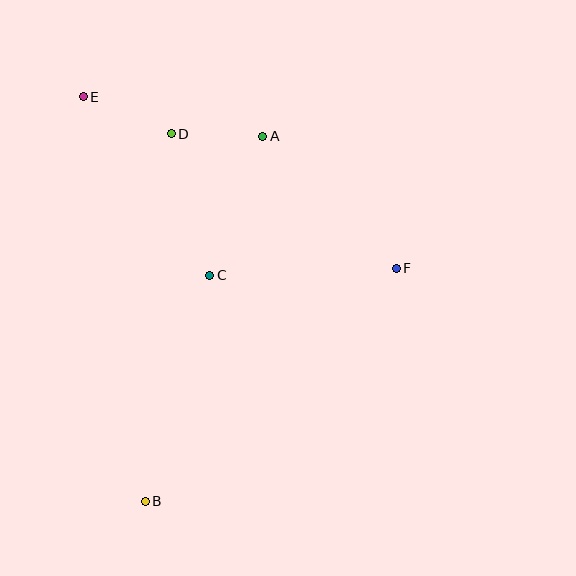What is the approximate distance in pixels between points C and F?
The distance between C and F is approximately 187 pixels.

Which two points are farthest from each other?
Points B and E are farthest from each other.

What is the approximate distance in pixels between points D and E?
The distance between D and E is approximately 96 pixels.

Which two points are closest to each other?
Points A and D are closest to each other.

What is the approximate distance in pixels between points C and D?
The distance between C and D is approximately 147 pixels.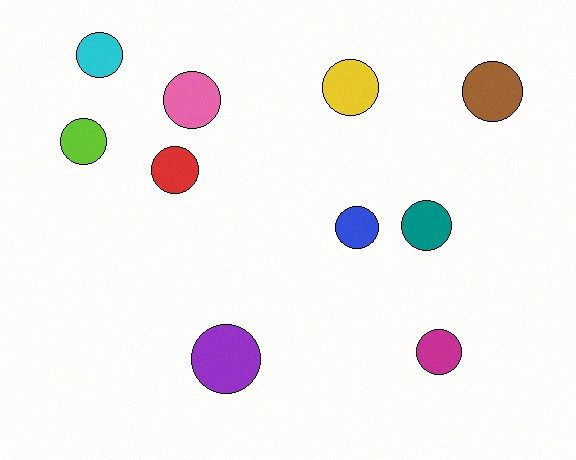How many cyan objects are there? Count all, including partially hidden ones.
There is 1 cyan object.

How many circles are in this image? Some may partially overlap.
There are 10 circles.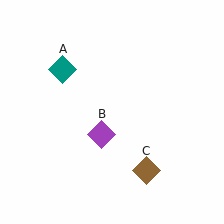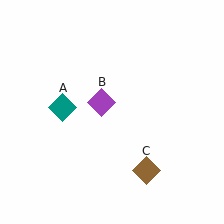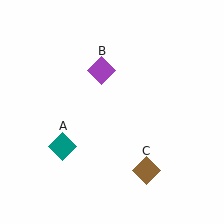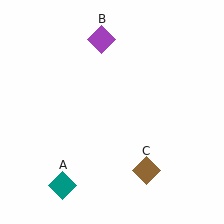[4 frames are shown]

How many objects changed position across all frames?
2 objects changed position: teal diamond (object A), purple diamond (object B).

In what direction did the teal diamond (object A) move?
The teal diamond (object A) moved down.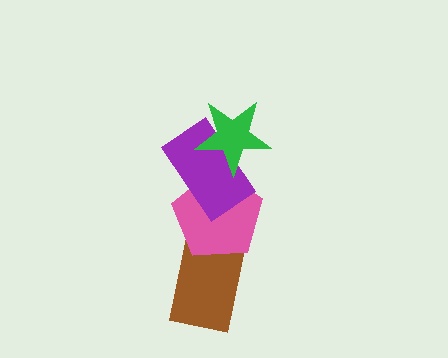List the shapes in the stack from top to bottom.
From top to bottom: the green star, the purple rectangle, the pink pentagon, the brown rectangle.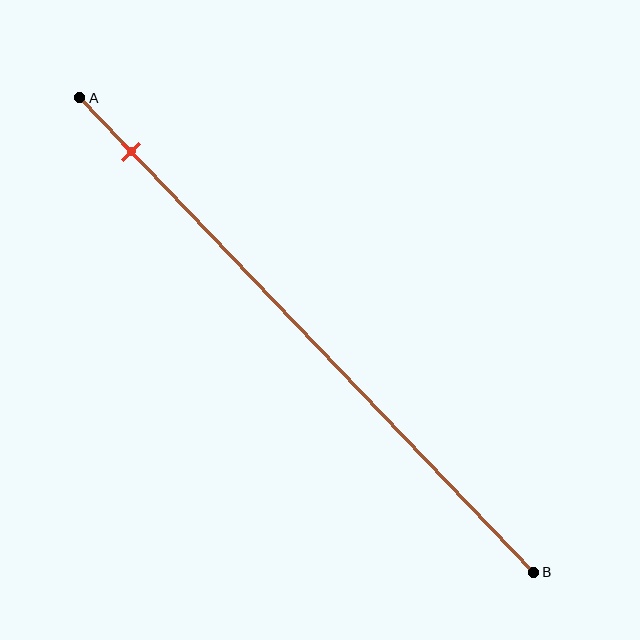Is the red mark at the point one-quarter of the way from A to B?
No, the mark is at about 10% from A, not at the 25% one-quarter point.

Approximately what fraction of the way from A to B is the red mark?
The red mark is approximately 10% of the way from A to B.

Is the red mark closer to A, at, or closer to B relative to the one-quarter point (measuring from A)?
The red mark is closer to point A than the one-quarter point of segment AB.